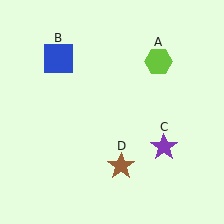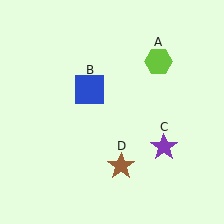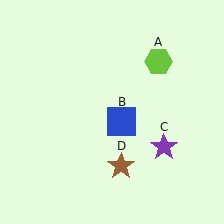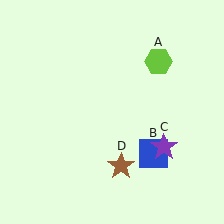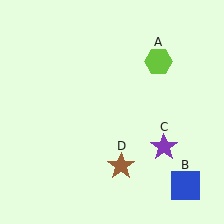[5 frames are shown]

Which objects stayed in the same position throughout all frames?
Lime hexagon (object A) and purple star (object C) and brown star (object D) remained stationary.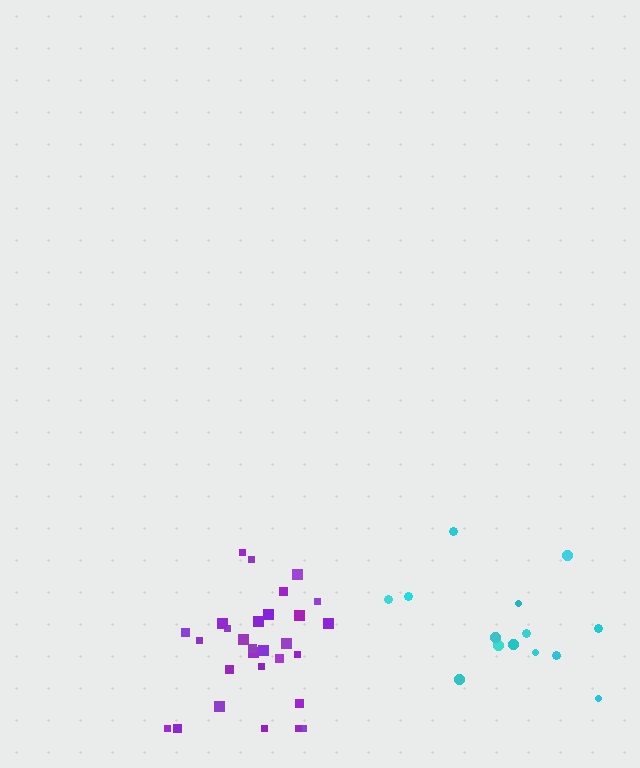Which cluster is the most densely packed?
Purple.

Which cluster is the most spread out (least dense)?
Cyan.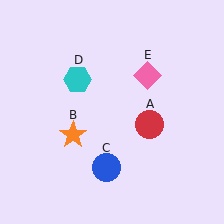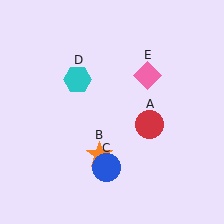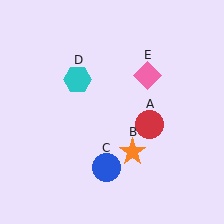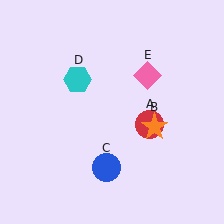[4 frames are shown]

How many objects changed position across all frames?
1 object changed position: orange star (object B).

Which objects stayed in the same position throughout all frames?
Red circle (object A) and blue circle (object C) and cyan hexagon (object D) and pink diamond (object E) remained stationary.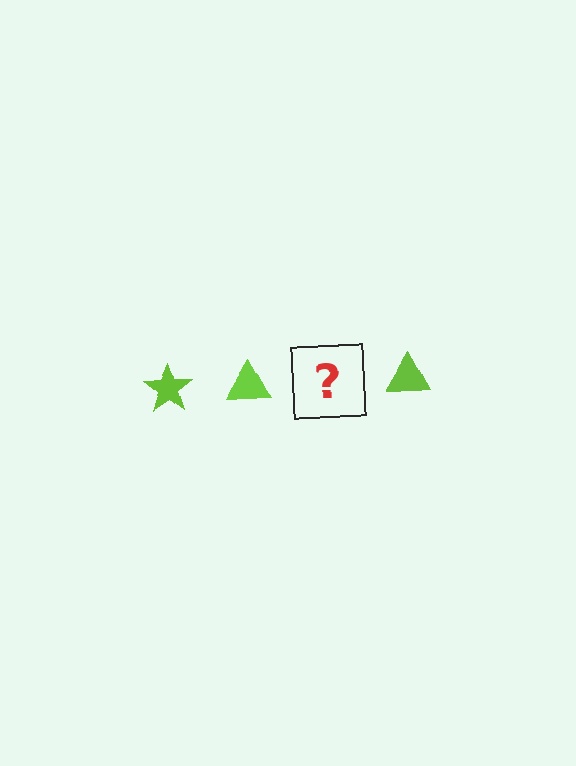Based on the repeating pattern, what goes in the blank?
The blank should be a lime star.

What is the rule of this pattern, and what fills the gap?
The rule is that the pattern cycles through star, triangle shapes in lime. The gap should be filled with a lime star.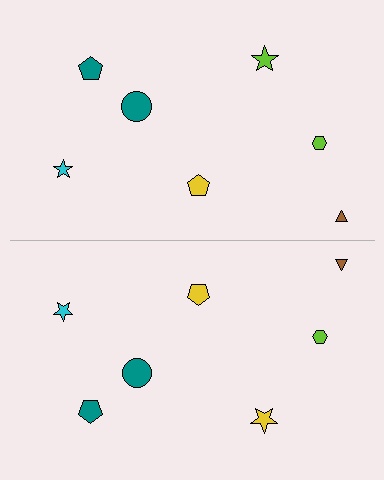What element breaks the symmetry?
The yellow star on the bottom side breaks the symmetry — its mirror counterpart is lime.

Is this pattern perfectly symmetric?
No, the pattern is not perfectly symmetric. The yellow star on the bottom side breaks the symmetry — its mirror counterpart is lime.